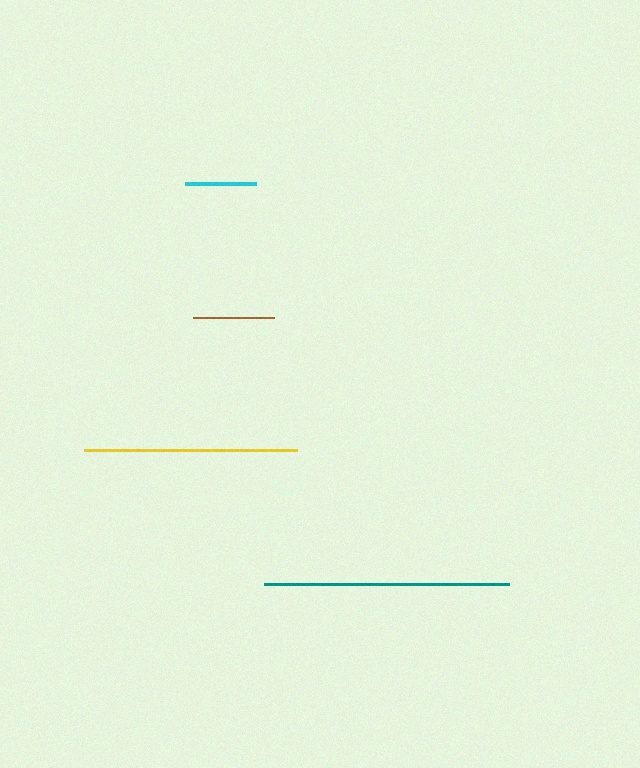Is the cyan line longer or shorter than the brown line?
The brown line is longer than the cyan line.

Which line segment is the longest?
The teal line is the longest at approximately 244 pixels.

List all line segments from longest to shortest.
From longest to shortest: teal, yellow, brown, cyan.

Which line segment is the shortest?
The cyan line is the shortest at approximately 71 pixels.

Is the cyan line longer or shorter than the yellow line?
The yellow line is longer than the cyan line.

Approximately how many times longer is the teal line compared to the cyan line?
The teal line is approximately 3.4 times the length of the cyan line.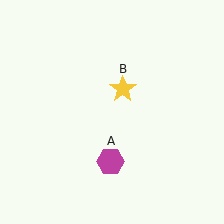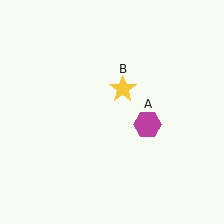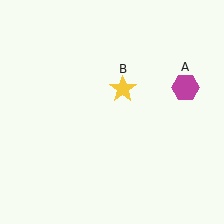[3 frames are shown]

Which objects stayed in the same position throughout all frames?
Yellow star (object B) remained stationary.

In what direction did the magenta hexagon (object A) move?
The magenta hexagon (object A) moved up and to the right.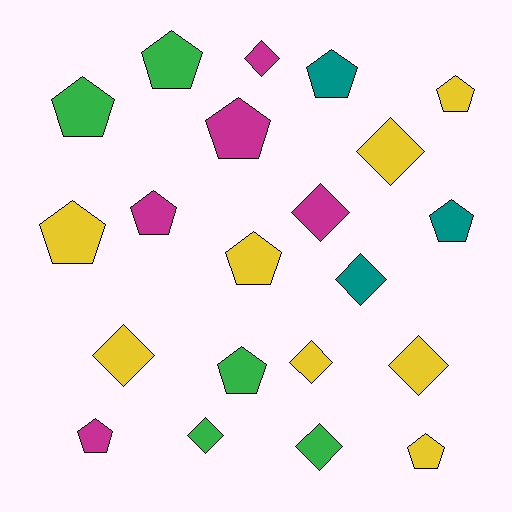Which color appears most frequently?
Yellow, with 8 objects.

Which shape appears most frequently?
Pentagon, with 12 objects.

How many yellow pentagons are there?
There are 4 yellow pentagons.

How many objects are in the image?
There are 21 objects.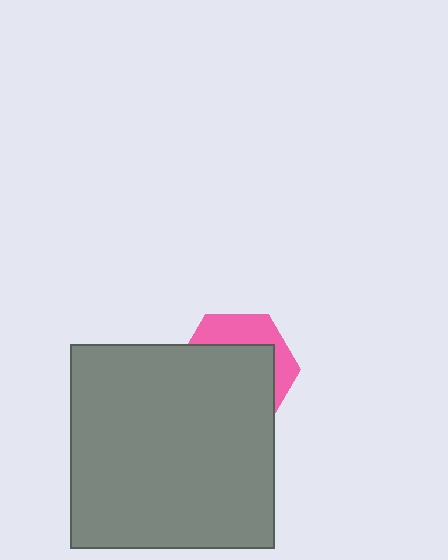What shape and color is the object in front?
The object in front is a gray square.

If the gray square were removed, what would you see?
You would see the complete pink hexagon.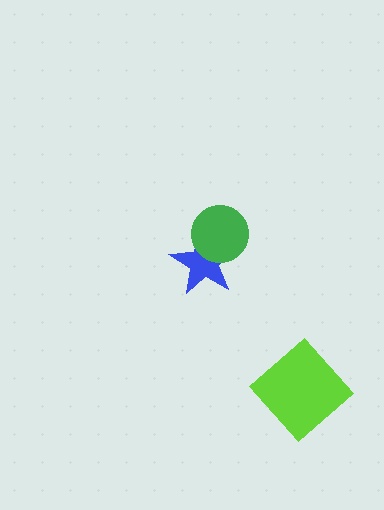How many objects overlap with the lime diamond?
0 objects overlap with the lime diamond.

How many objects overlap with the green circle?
1 object overlaps with the green circle.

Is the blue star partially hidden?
Yes, it is partially covered by another shape.